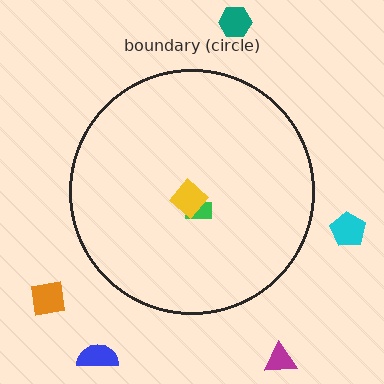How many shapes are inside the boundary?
2 inside, 5 outside.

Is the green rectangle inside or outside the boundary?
Inside.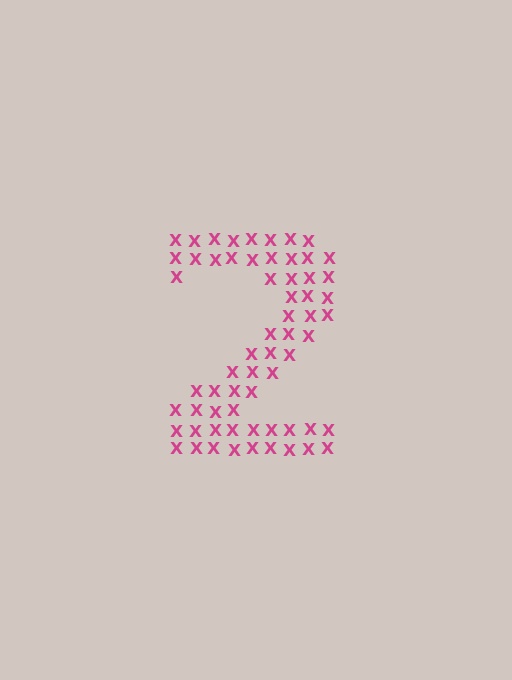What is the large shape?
The large shape is the digit 2.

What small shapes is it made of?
It is made of small letter X's.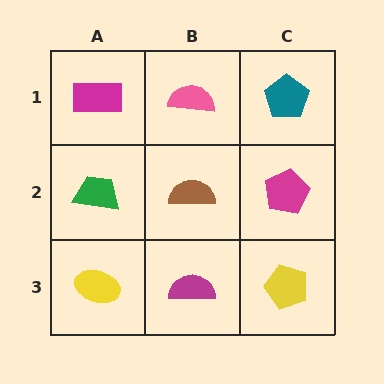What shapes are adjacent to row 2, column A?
A magenta rectangle (row 1, column A), a yellow ellipse (row 3, column A), a brown semicircle (row 2, column B).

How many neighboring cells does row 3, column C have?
2.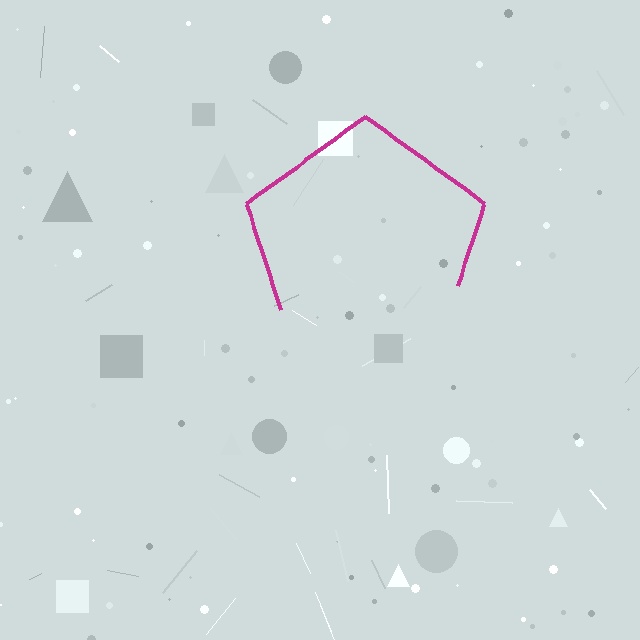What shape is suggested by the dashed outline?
The dashed outline suggests a pentagon.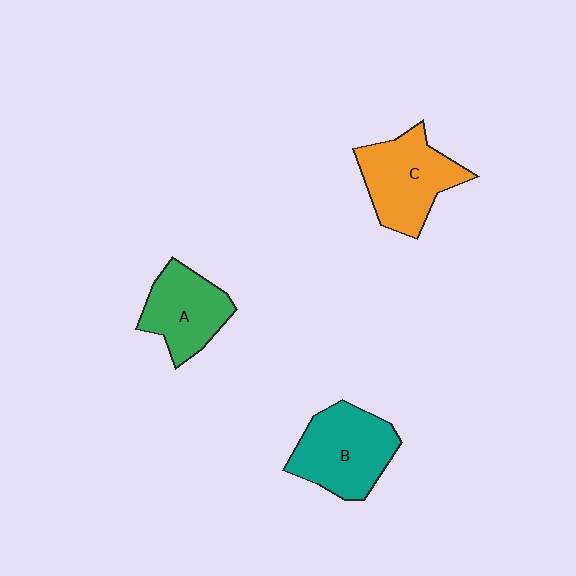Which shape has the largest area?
Shape B (teal).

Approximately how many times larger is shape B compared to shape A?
Approximately 1.2 times.